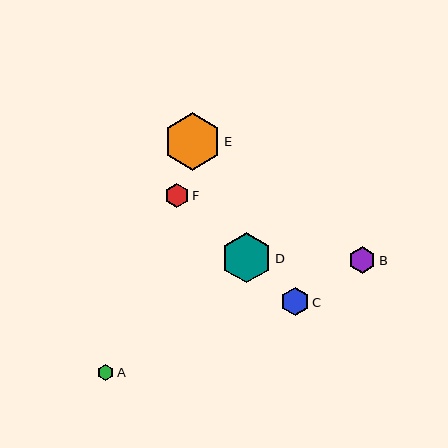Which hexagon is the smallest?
Hexagon A is the smallest with a size of approximately 16 pixels.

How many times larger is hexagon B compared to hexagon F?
Hexagon B is approximately 1.1 times the size of hexagon F.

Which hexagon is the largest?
Hexagon E is the largest with a size of approximately 57 pixels.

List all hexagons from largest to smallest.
From largest to smallest: E, D, C, B, F, A.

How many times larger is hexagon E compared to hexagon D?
Hexagon E is approximately 1.1 times the size of hexagon D.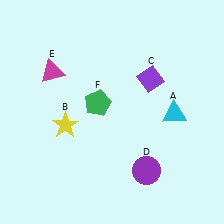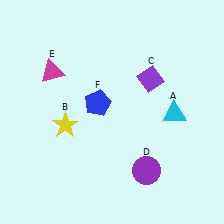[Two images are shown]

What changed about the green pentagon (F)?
In Image 1, F is green. In Image 2, it changed to blue.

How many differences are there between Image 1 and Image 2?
There is 1 difference between the two images.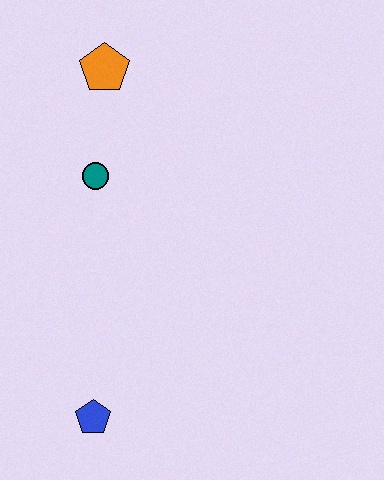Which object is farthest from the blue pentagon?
The orange pentagon is farthest from the blue pentagon.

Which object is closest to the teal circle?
The orange pentagon is closest to the teal circle.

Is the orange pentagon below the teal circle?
No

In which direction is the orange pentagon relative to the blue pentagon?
The orange pentagon is above the blue pentagon.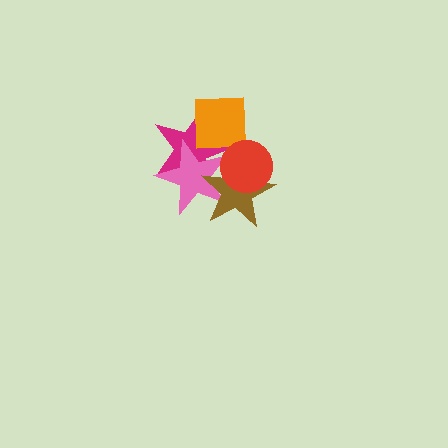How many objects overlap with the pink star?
4 objects overlap with the pink star.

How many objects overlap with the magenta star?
4 objects overlap with the magenta star.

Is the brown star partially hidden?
Yes, it is partially covered by another shape.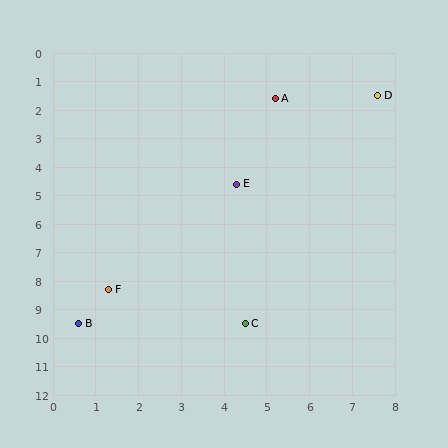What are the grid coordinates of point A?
Point A is at approximately (5.2, 1.6).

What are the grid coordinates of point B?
Point B is at approximately (0.6, 9.5).